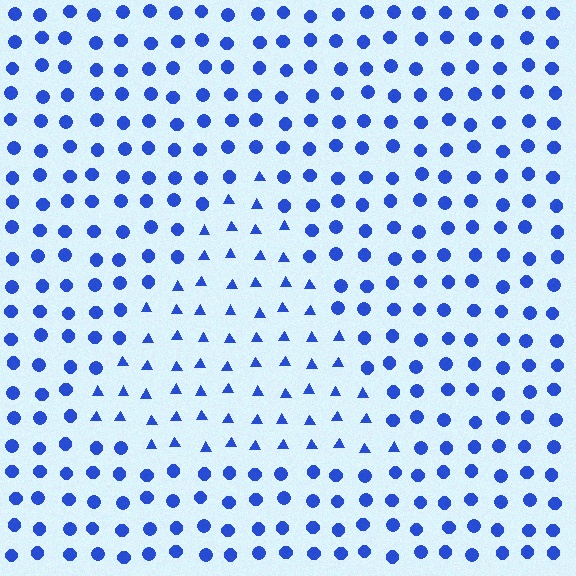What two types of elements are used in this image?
The image uses triangles inside the triangle region and circles outside it.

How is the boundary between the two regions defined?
The boundary is defined by a change in element shape: triangles inside vs. circles outside. All elements share the same color and spacing.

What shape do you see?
I see a triangle.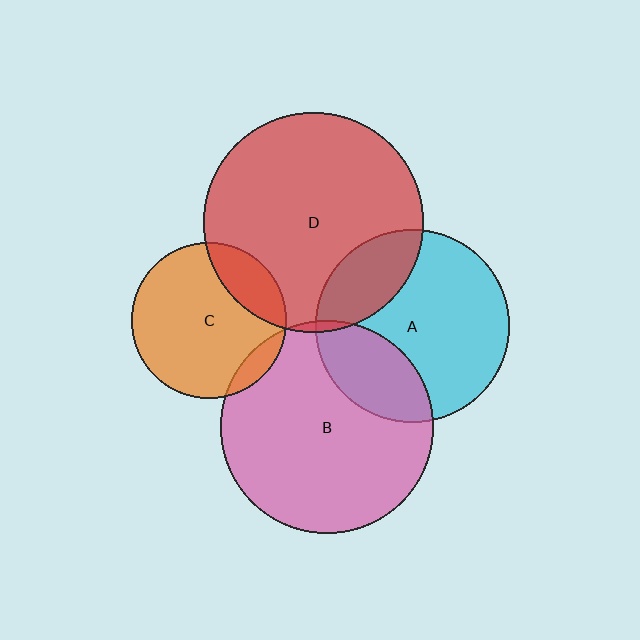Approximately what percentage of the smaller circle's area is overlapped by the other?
Approximately 5%.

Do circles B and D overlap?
Yes.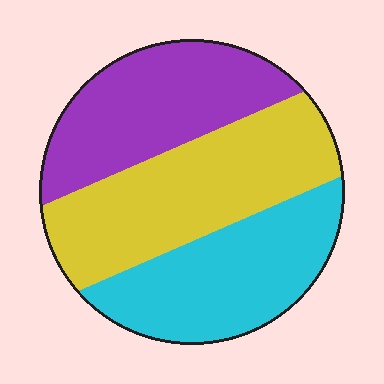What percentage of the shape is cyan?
Cyan takes up about one third (1/3) of the shape.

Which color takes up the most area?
Yellow, at roughly 40%.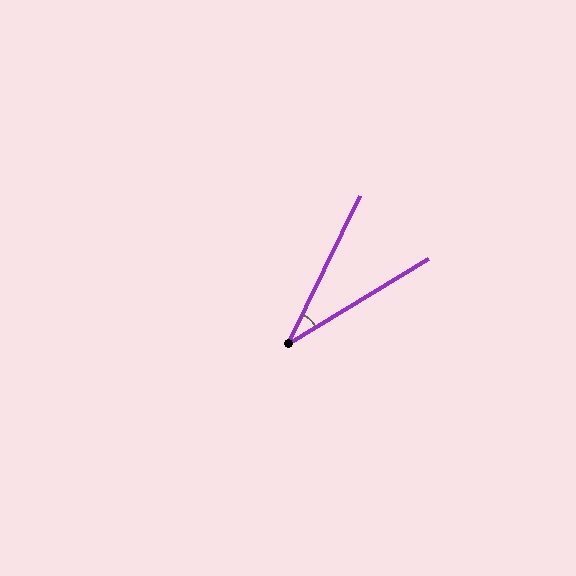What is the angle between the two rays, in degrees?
Approximately 33 degrees.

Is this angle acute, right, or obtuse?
It is acute.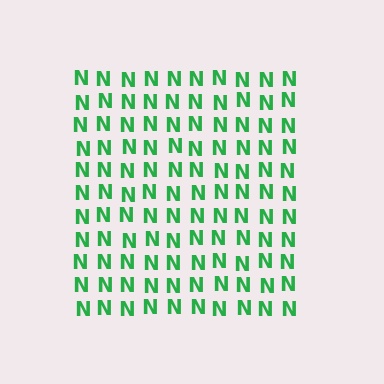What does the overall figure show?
The overall figure shows a square.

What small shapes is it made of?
It is made of small letter N's.